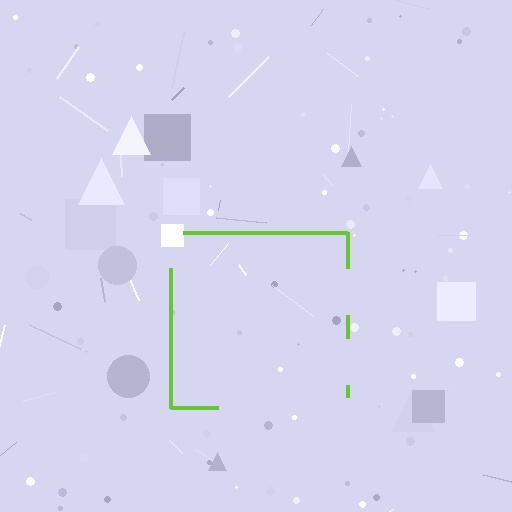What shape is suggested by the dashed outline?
The dashed outline suggests a square.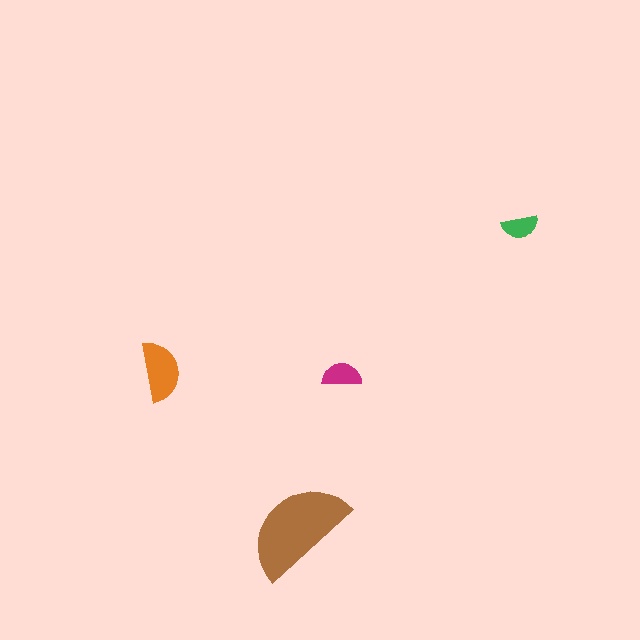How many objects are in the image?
There are 4 objects in the image.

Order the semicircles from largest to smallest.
the brown one, the orange one, the magenta one, the green one.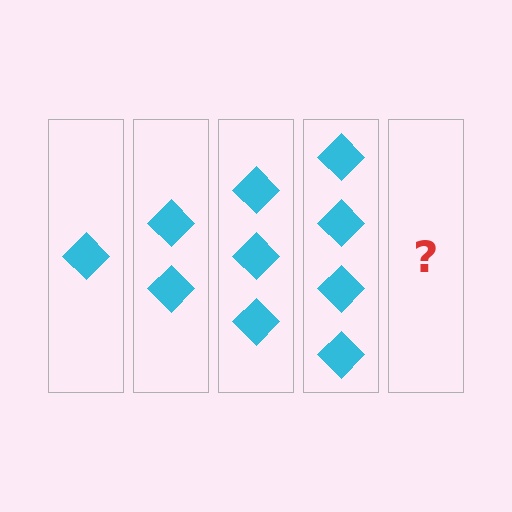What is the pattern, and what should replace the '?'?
The pattern is that each step adds one more diamond. The '?' should be 5 diamonds.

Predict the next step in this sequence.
The next step is 5 diamonds.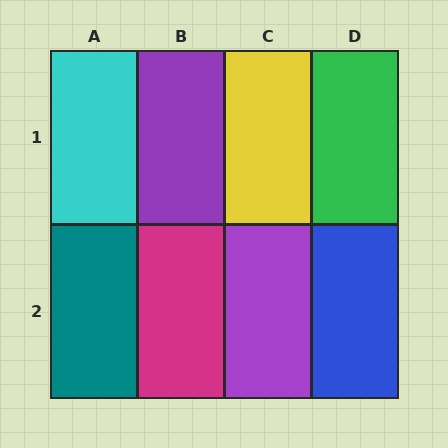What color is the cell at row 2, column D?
Blue.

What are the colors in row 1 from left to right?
Cyan, purple, yellow, green.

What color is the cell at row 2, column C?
Purple.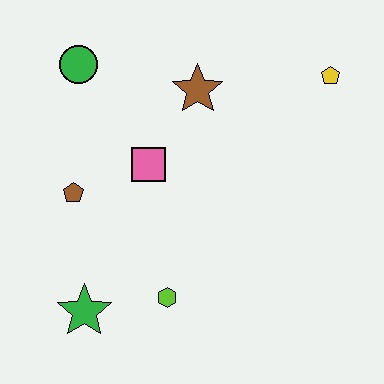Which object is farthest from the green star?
The yellow pentagon is farthest from the green star.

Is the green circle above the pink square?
Yes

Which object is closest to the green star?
The lime hexagon is closest to the green star.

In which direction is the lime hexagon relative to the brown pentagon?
The lime hexagon is below the brown pentagon.